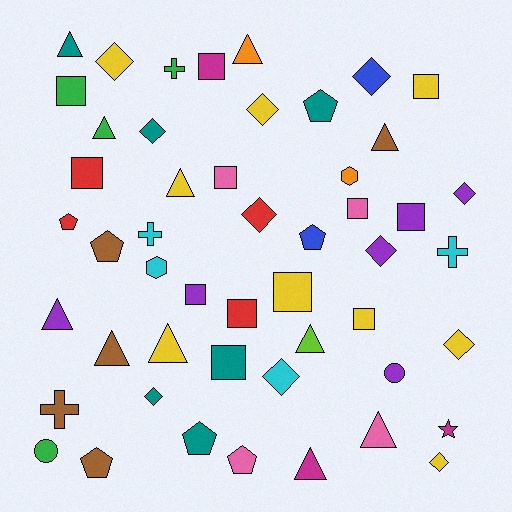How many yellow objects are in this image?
There are 9 yellow objects.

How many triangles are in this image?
There are 11 triangles.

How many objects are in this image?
There are 50 objects.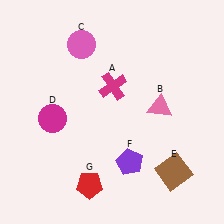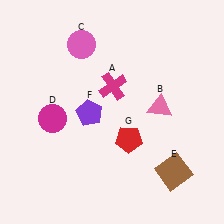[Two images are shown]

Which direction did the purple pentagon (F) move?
The purple pentagon (F) moved up.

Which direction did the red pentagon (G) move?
The red pentagon (G) moved up.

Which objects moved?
The objects that moved are: the purple pentagon (F), the red pentagon (G).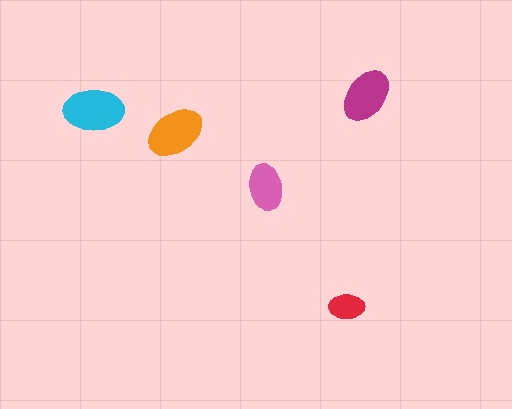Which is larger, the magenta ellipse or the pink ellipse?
The magenta one.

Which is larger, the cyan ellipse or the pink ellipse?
The cyan one.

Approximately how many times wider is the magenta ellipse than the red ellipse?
About 1.5 times wider.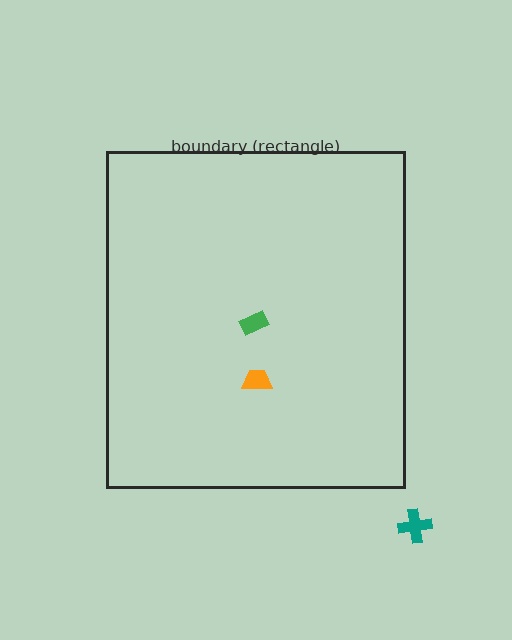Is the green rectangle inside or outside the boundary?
Inside.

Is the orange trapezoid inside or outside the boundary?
Inside.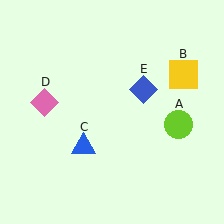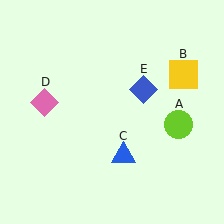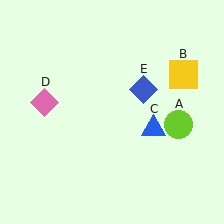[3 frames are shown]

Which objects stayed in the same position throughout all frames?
Lime circle (object A) and yellow square (object B) and pink diamond (object D) and blue diamond (object E) remained stationary.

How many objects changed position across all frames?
1 object changed position: blue triangle (object C).